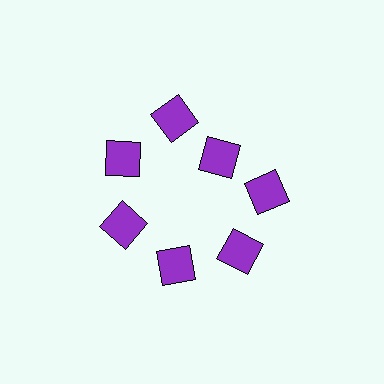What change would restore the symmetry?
The symmetry would be restored by moving it outward, back onto the ring so that all 7 diamonds sit at equal angles and equal distance from the center.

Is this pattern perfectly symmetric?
No. The 7 purple diamonds are arranged in a ring, but one element near the 1 o'clock position is pulled inward toward the center, breaking the 7-fold rotational symmetry.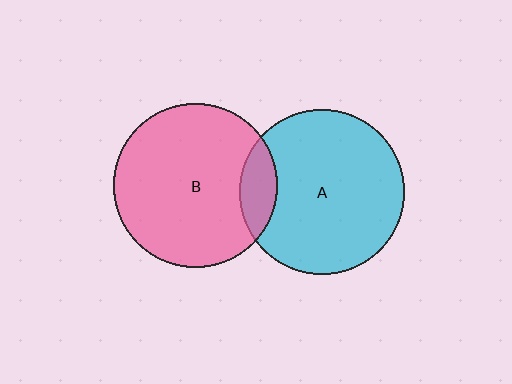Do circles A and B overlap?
Yes.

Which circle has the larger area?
Circle A (cyan).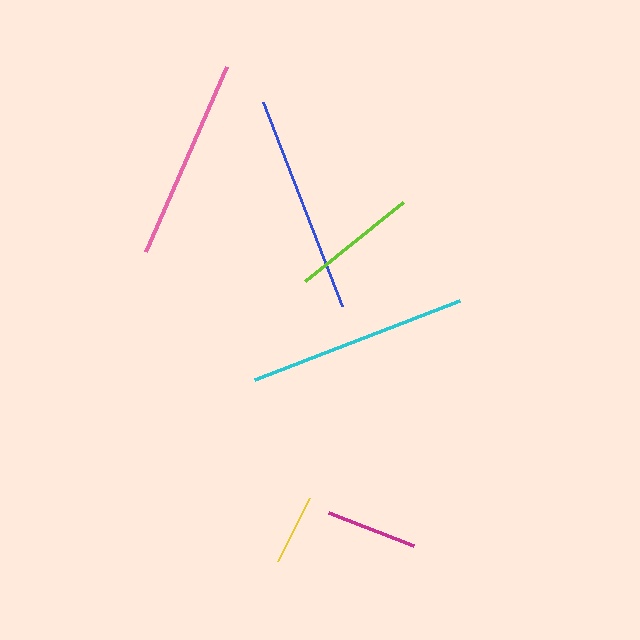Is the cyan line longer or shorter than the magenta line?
The cyan line is longer than the magenta line.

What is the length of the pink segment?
The pink segment is approximately 202 pixels long.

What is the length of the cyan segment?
The cyan segment is approximately 220 pixels long.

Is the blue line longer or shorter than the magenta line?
The blue line is longer than the magenta line.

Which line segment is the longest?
The cyan line is the longest at approximately 220 pixels.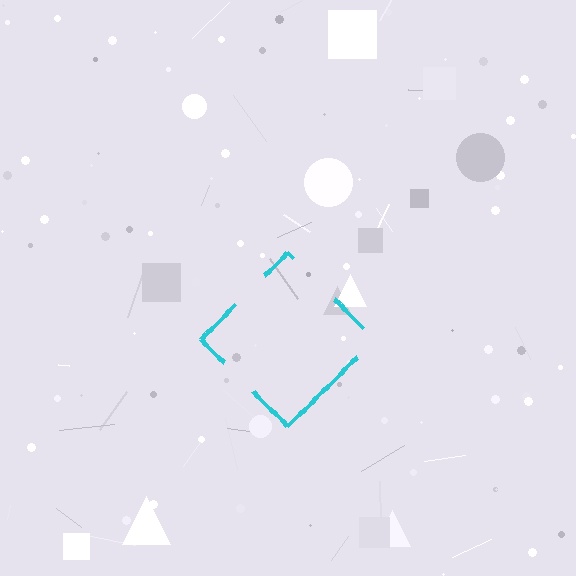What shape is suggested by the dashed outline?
The dashed outline suggests a diamond.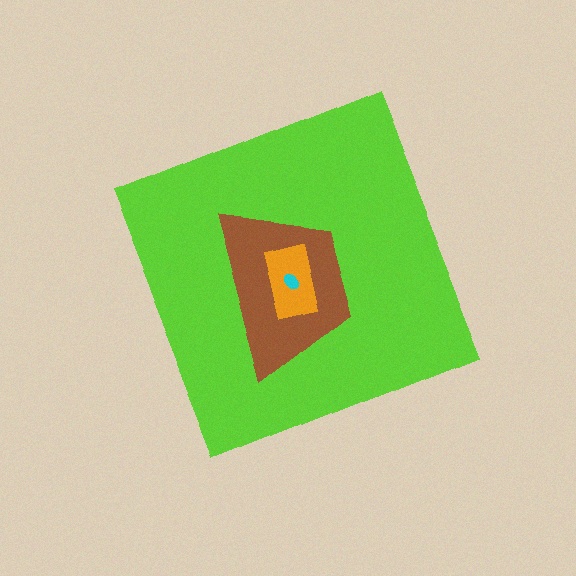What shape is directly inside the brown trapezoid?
The orange rectangle.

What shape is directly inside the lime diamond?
The brown trapezoid.